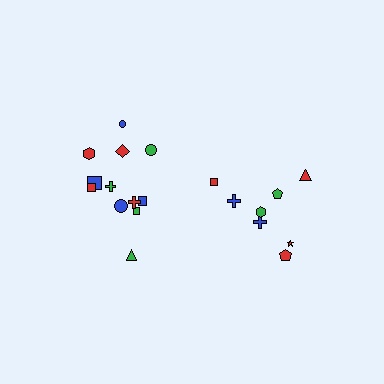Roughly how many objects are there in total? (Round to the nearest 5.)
Roughly 20 objects in total.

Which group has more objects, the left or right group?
The left group.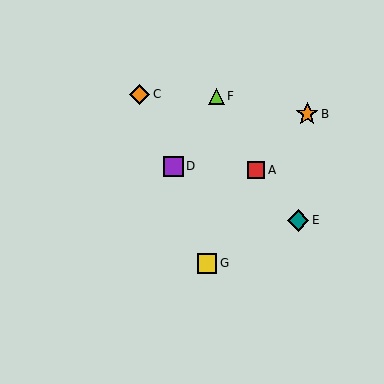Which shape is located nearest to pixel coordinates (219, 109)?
The lime triangle (labeled F) at (216, 96) is nearest to that location.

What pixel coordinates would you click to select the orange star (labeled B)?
Click at (307, 114) to select the orange star B.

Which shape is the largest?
The orange star (labeled B) is the largest.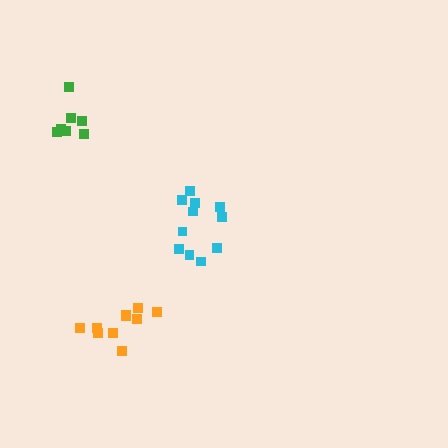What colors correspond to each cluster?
The clusters are colored: green, cyan, orange.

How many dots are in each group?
Group 1: 7 dots, Group 2: 11 dots, Group 3: 11 dots (29 total).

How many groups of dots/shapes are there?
There are 3 groups.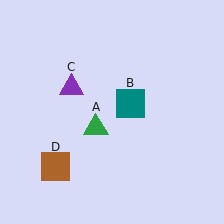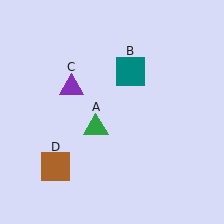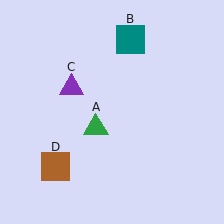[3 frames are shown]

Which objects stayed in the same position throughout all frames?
Green triangle (object A) and purple triangle (object C) and brown square (object D) remained stationary.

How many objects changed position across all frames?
1 object changed position: teal square (object B).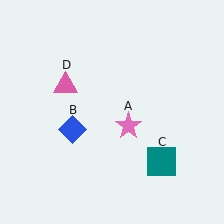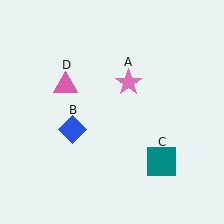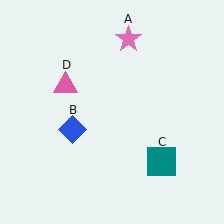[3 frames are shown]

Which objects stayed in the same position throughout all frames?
Blue diamond (object B) and teal square (object C) and pink triangle (object D) remained stationary.